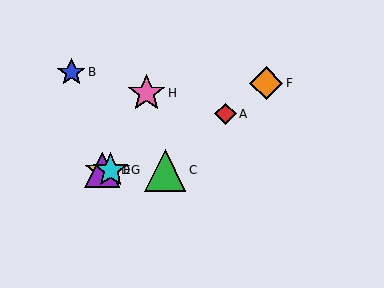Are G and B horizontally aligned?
No, G is at y≈170 and B is at y≈72.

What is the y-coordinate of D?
Object D is at y≈170.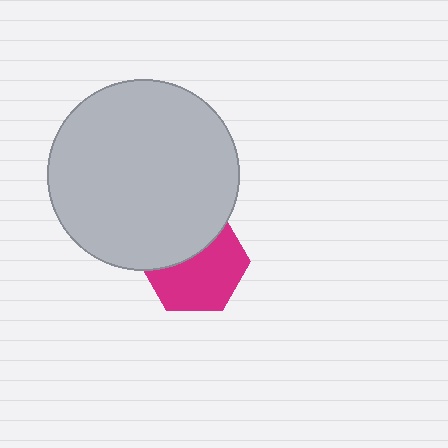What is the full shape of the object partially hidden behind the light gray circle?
The partially hidden object is a magenta hexagon.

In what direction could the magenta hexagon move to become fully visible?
The magenta hexagon could move down. That would shift it out from behind the light gray circle entirely.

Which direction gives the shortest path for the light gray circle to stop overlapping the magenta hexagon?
Moving up gives the shortest separation.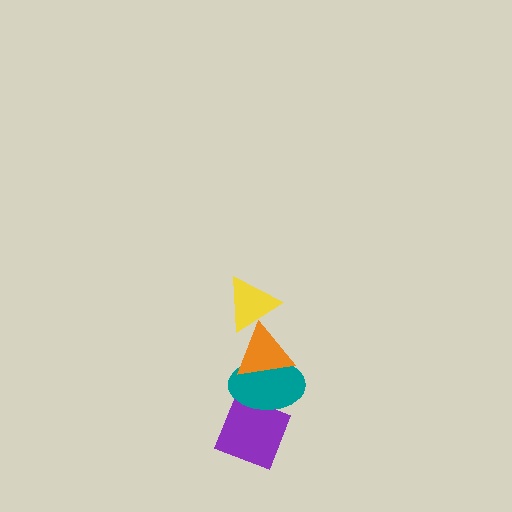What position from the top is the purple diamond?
The purple diamond is 4th from the top.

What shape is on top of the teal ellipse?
The orange triangle is on top of the teal ellipse.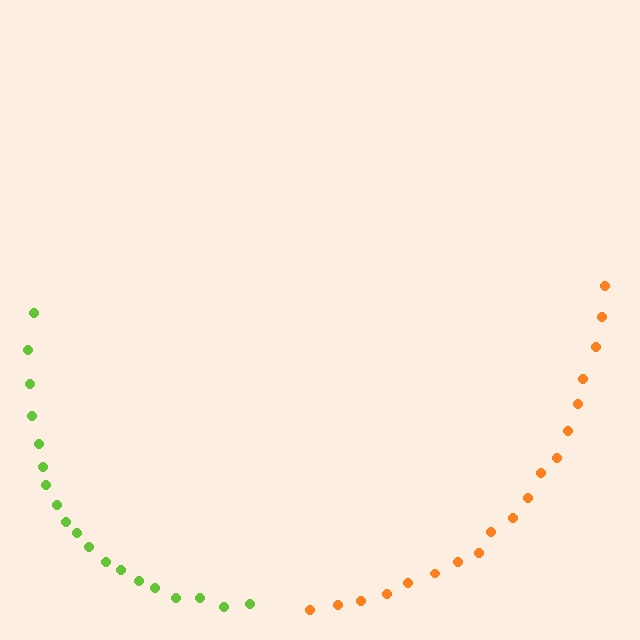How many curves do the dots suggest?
There are 2 distinct paths.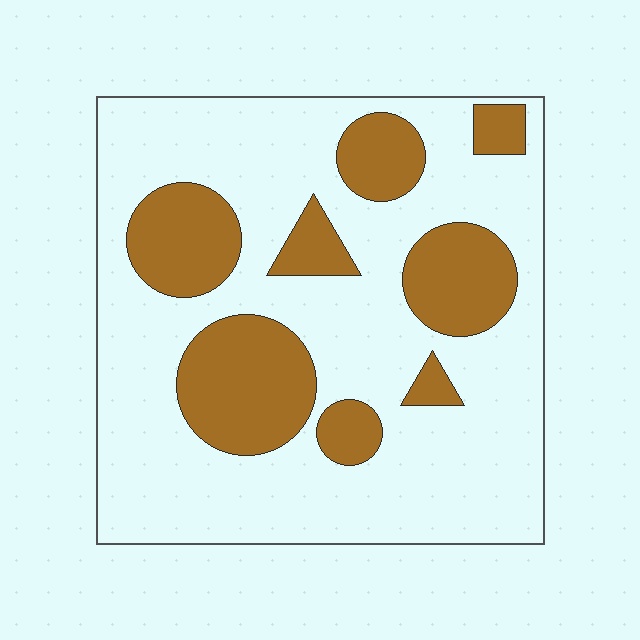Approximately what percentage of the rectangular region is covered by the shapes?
Approximately 25%.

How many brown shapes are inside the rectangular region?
8.